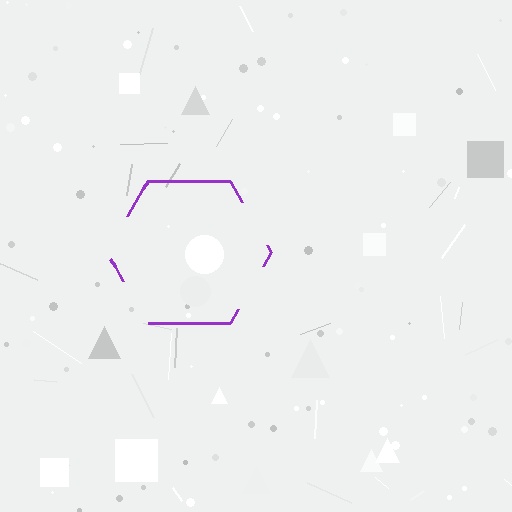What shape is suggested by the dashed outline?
The dashed outline suggests a hexagon.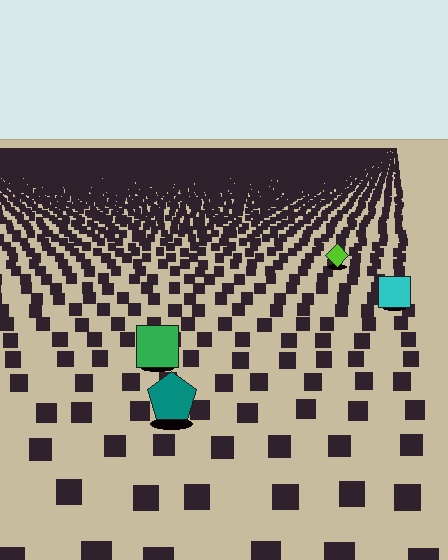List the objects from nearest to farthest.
From nearest to farthest: the teal pentagon, the green square, the cyan square, the lime diamond.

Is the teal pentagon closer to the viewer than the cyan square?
Yes. The teal pentagon is closer — you can tell from the texture gradient: the ground texture is coarser near it.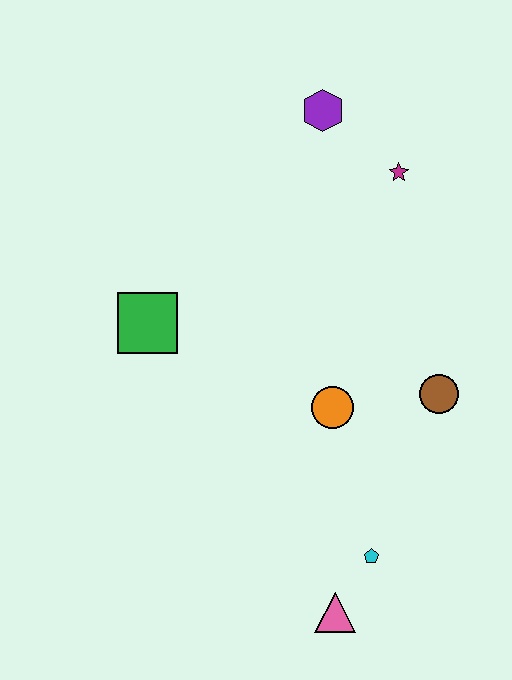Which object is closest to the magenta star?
The purple hexagon is closest to the magenta star.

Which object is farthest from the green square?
The pink triangle is farthest from the green square.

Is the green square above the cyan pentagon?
Yes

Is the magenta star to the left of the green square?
No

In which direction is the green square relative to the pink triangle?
The green square is above the pink triangle.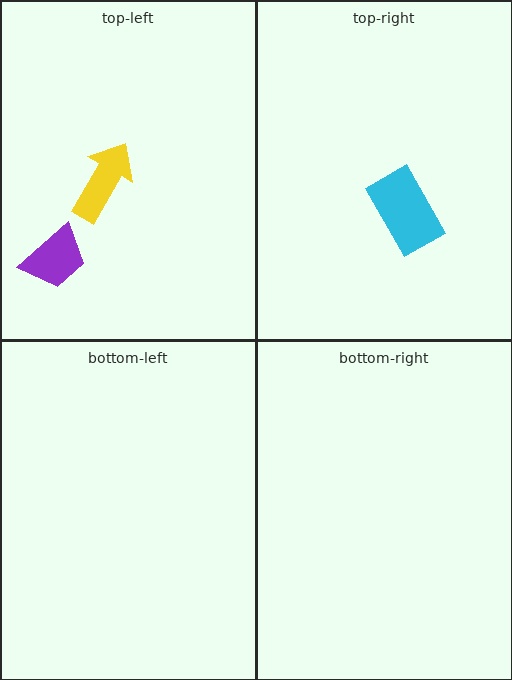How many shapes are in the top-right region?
1.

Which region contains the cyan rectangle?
The top-right region.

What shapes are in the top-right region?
The cyan rectangle.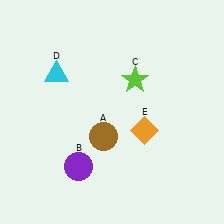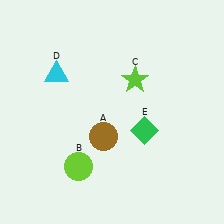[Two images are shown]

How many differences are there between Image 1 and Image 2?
There are 2 differences between the two images.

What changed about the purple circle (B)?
In Image 1, B is purple. In Image 2, it changed to lime.